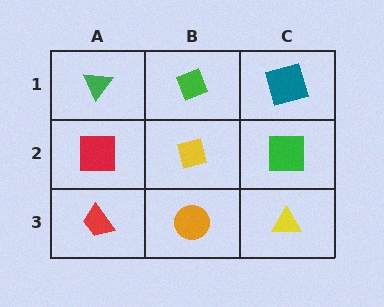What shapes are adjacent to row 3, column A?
A red square (row 2, column A), an orange circle (row 3, column B).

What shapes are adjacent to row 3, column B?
A yellow diamond (row 2, column B), a red trapezoid (row 3, column A), a yellow triangle (row 3, column C).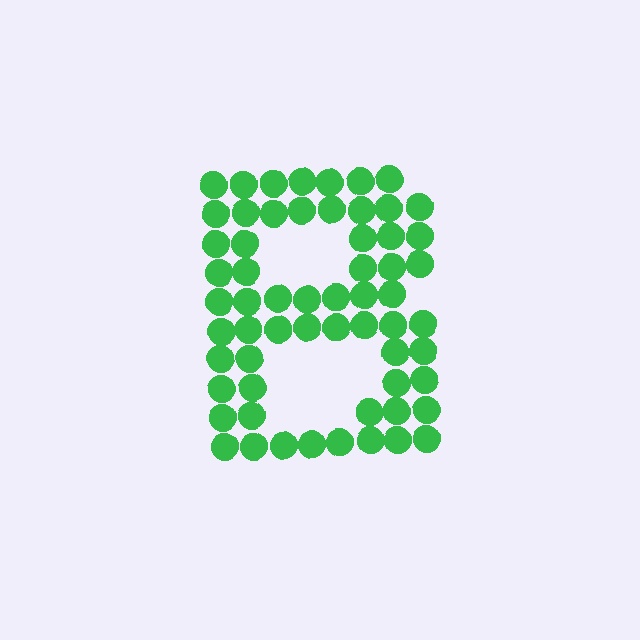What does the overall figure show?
The overall figure shows the letter B.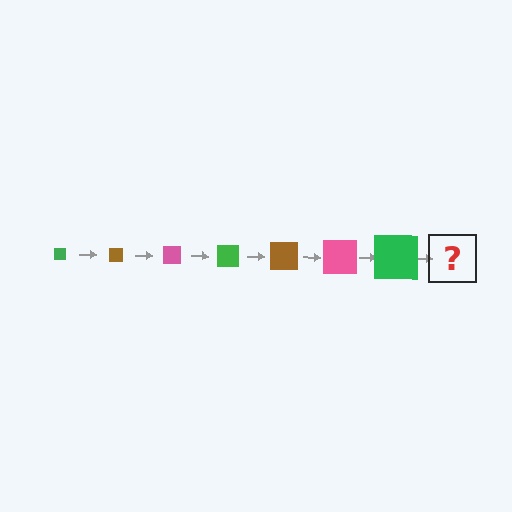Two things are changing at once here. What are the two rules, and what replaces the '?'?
The two rules are that the square grows larger each step and the color cycles through green, brown, and pink. The '?' should be a brown square, larger than the previous one.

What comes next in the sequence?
The next element should be a brown square, larger than the previous one.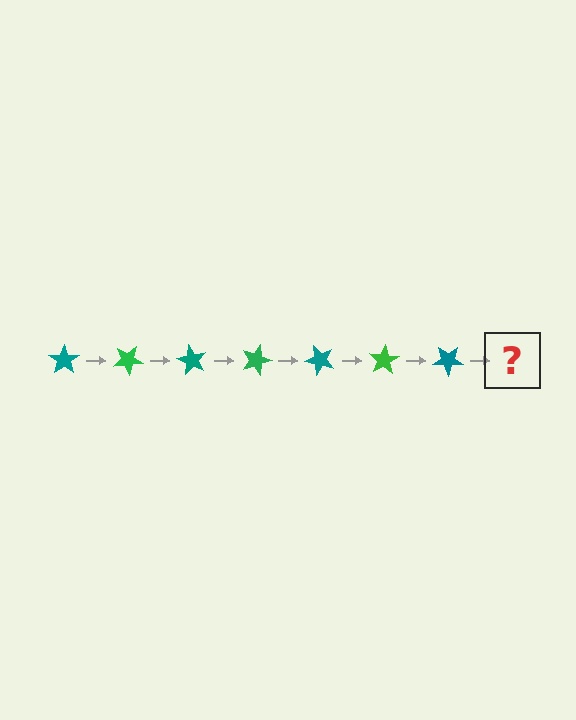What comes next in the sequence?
The next element should be a green star, rotated 210 degrees from the start.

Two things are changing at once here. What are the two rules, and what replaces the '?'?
The two rules are that it rotates 30 degrees each step and the color cycles through teal and green. The '?' should be a green star, rotated 210 degrees from the start.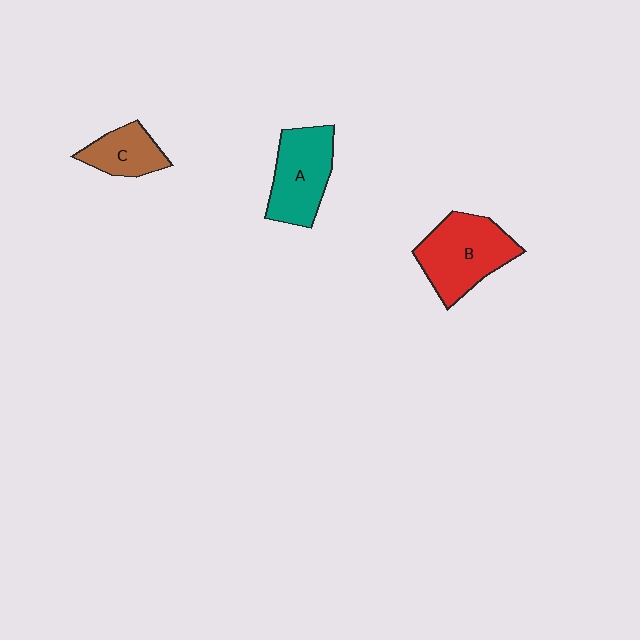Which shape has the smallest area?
Shape C (brown).